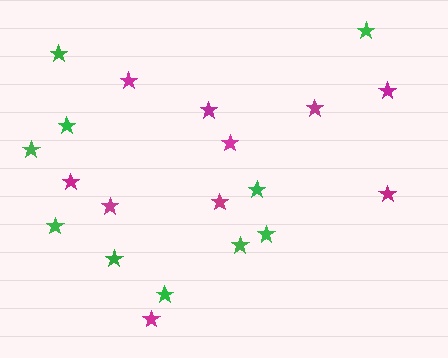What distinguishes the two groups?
There are 2 groups: one group of green stars (10) and one group of magenta stars (10).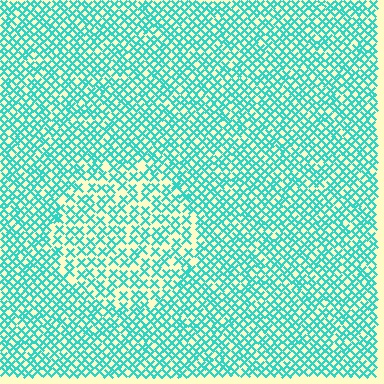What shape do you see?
I see a circle.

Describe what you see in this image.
The image contains small cyan elements arranged at two different densities. A circle-shaped region is visible where the elements are less densely packed than the surrounding area.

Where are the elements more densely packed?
The elements are more densely packed outside the circle boundary.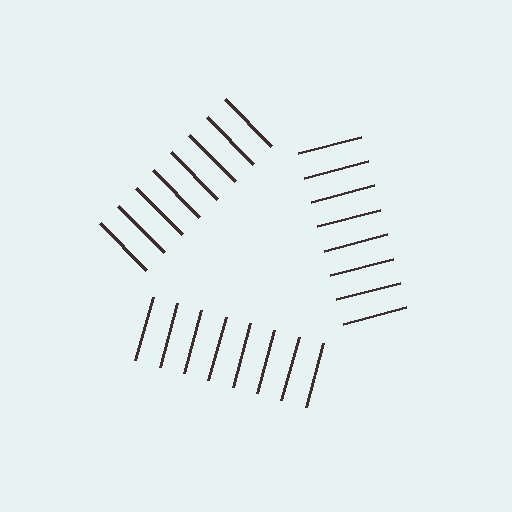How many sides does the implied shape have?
3 sides — the line-ends trace a triangle.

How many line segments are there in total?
24 — 8 along each of the 3 edges.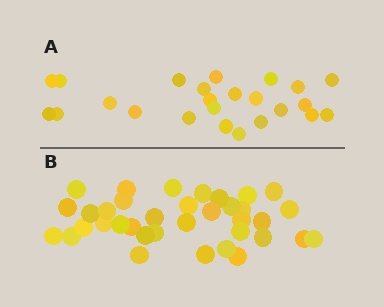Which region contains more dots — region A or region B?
Region B (the bottom region) has more dots.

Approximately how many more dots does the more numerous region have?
Region B has roughly 12 or so more dots than region A.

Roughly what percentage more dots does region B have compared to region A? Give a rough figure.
About 50% more.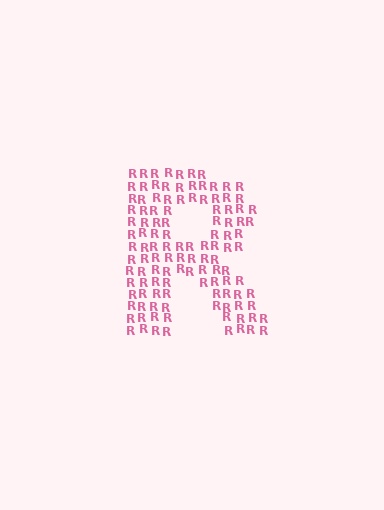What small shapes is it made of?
It is made of small letter R's.